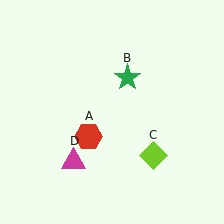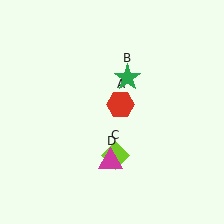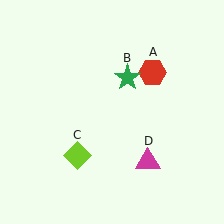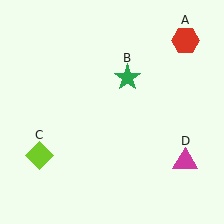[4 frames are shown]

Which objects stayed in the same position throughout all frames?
Green star (object B) remained stationary.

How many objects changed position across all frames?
3 objects changed position: red hexagon (object A), lime diamond (object C), magenta triangle (object D).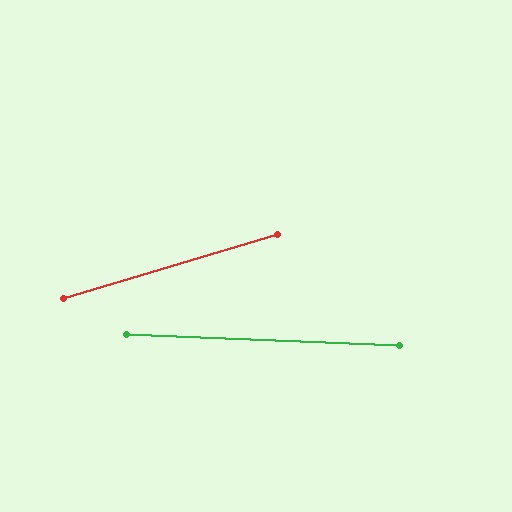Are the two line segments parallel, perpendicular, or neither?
Neither parallel nor perpendicular — they differ by about 19°.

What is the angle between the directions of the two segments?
Approximately 19 degrees.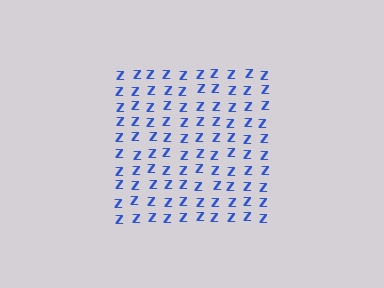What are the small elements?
The small elements are letter Z's.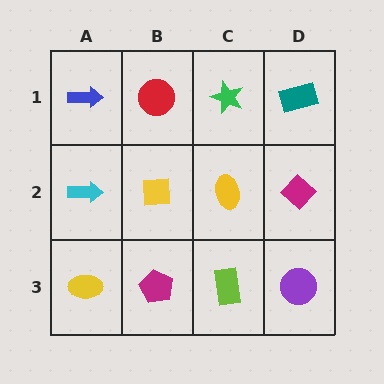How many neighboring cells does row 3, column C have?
3.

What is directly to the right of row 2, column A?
A yellow square.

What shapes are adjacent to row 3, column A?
A cyan arrow (row 2, column A), a magenta pentagon (row 3, column B).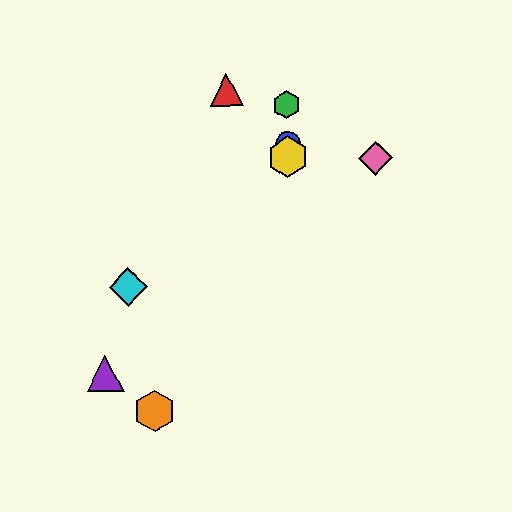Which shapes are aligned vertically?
The blue circle, the green hexagon, the yellow hexagon are aligned vertically.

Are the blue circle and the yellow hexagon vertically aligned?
Yes, both are at x≈288.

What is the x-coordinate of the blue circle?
The blue circle is at x≈288.